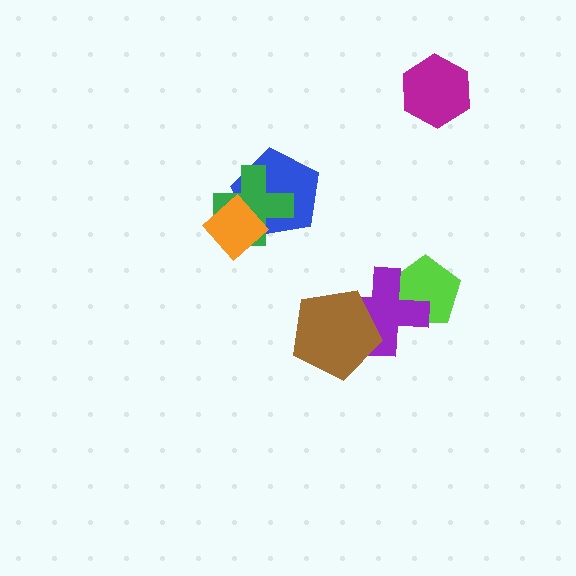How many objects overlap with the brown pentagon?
1 object overlaps with the brown pentagon.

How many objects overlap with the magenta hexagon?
0 objects overlap with the magenta hexagon.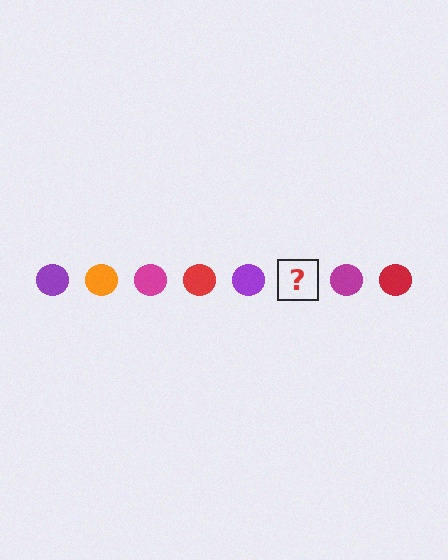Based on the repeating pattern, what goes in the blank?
The blank should be an orange circle.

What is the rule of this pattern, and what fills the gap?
The rule is that the pattern cycles through purple, orange, magenta, red circles. The gap should be filled with an orange circle.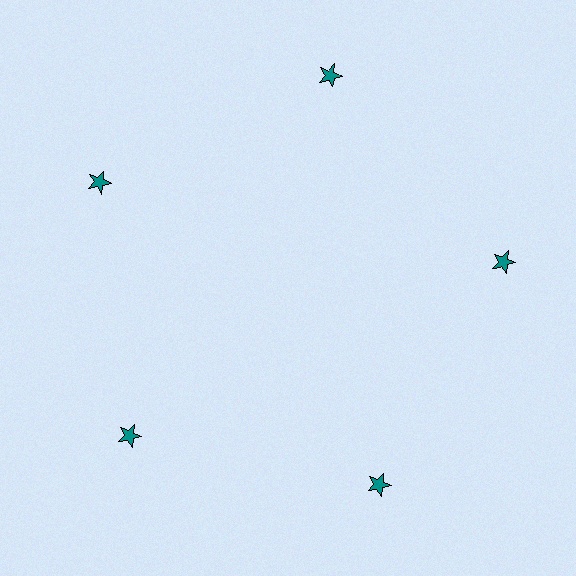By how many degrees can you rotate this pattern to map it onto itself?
The pattern maps onto itself every 72 degrees of rotation.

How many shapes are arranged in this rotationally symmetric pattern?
There are 5 shapes, arranged in 5 groups of 1.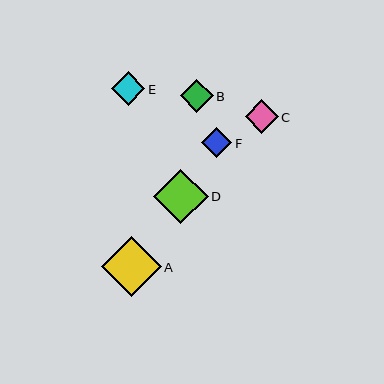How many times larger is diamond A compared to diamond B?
Diamond A is approximately 1.8 times the size of diamond B.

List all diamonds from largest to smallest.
From largest to smallest: A, D, E, C, B, F.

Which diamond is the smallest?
Diamond F is the smallest with a size of approximately 30 pixels.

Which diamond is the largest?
Diamond A is the largest with a size of approximately 60 pixels.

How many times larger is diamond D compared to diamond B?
Diamond D is approximately 1.7 times the size of diamond B.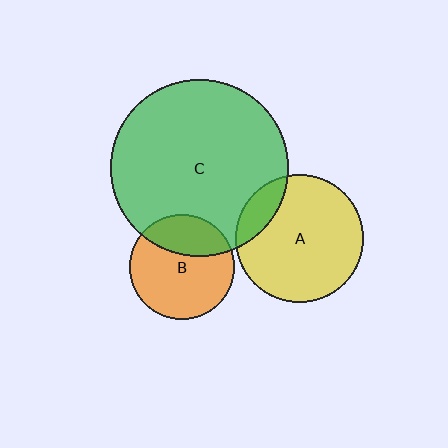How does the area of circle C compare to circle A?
Approximately 1.9 times.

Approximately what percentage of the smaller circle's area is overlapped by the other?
Approximately 15%.